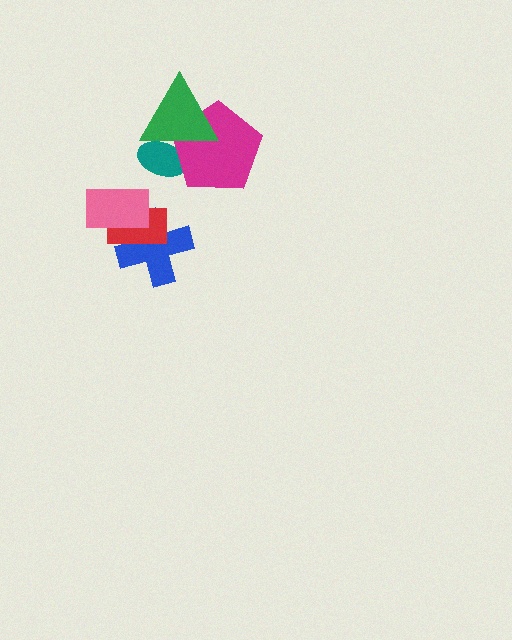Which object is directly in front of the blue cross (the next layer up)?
The red rectangle is directly in front of the blue cross.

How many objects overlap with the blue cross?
2 objects overlap with the blue cross.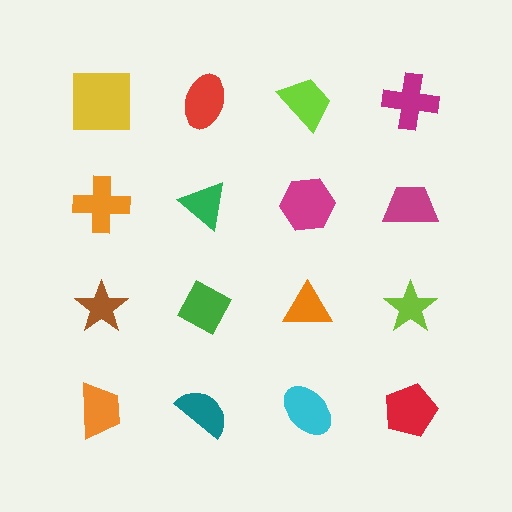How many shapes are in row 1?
4 shapes.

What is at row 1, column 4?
A magenta cross.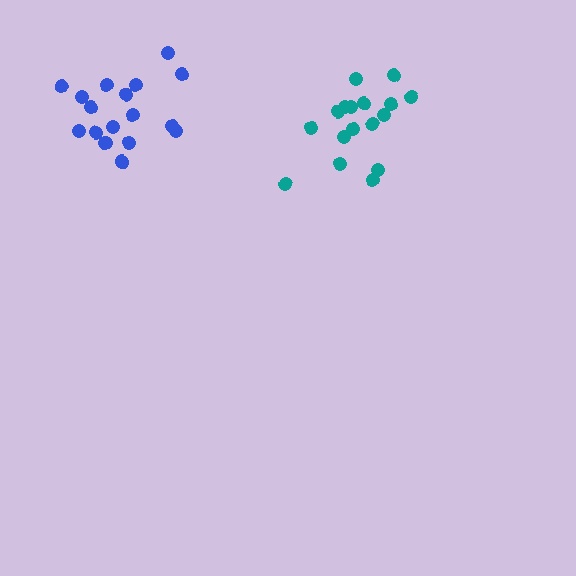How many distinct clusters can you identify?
There are 2 distinct clusters.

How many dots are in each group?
Group 1: 17 dots, Group 2: 17 dots (34 total).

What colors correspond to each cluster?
The clusters are colored: teal, blue.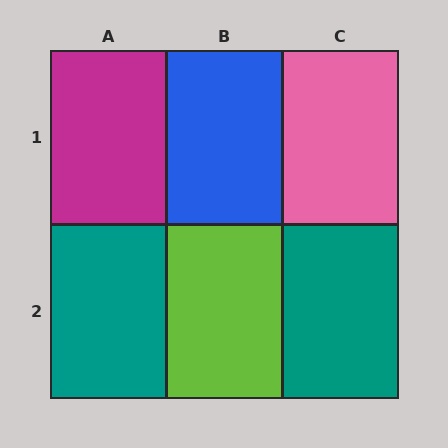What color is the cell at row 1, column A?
Magenta.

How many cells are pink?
1 cell is pink.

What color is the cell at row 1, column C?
Pink.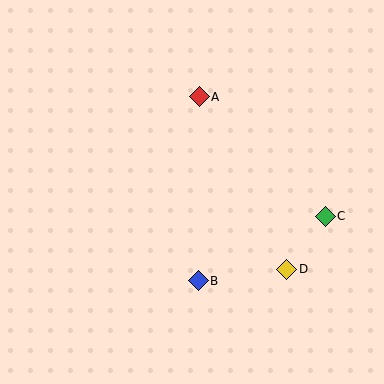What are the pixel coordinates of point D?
Point D is at (287, 269).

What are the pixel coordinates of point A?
Point A is at (199, 97).